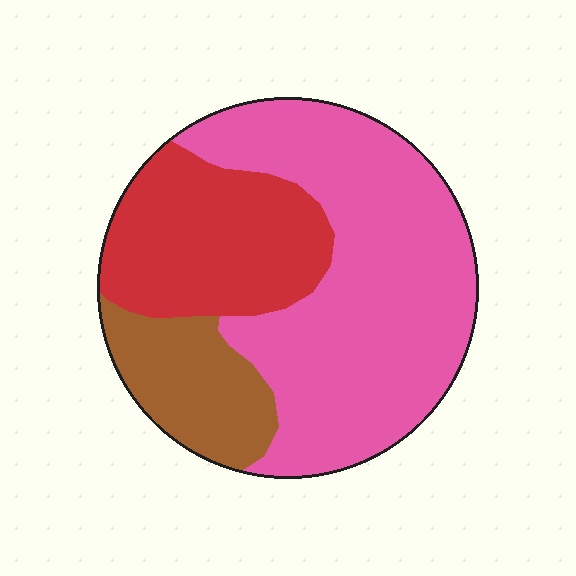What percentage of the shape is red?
Red covers 27% of the shape.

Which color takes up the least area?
Brown, at roughly 15%.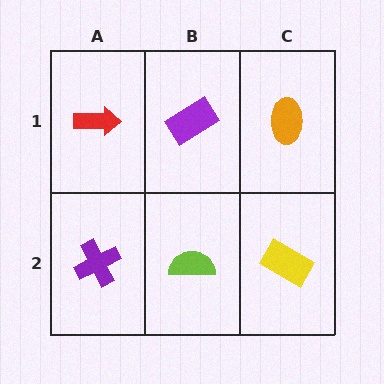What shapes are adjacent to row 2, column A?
A red arrow (row 1, column A), a lime semicircle (row 2, column B).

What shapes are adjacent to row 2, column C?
An orange ellipse (row 1, column C), a lime semicircle (row 2, column B).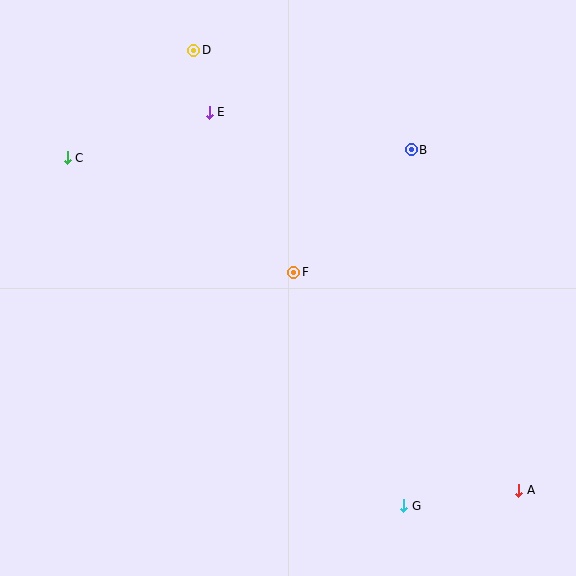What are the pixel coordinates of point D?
Point D is at (194, 50).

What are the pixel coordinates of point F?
Point F is at (294, 272).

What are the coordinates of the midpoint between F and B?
The midpoint between F and B is at (352, 211).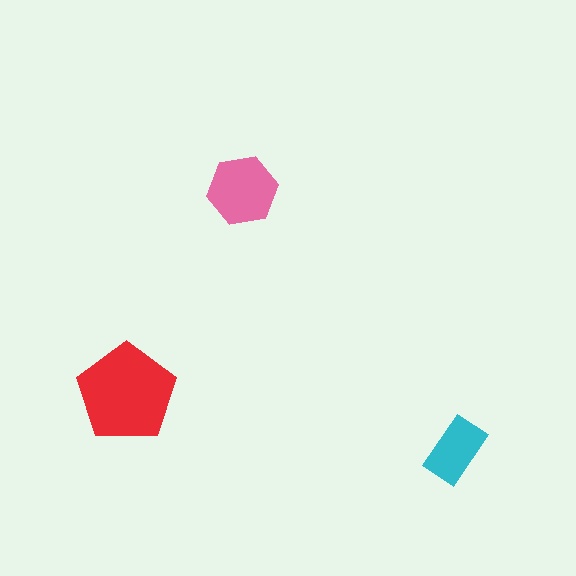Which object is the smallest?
The cyan rectangle.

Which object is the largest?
The red pentagon.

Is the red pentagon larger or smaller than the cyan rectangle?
Larger.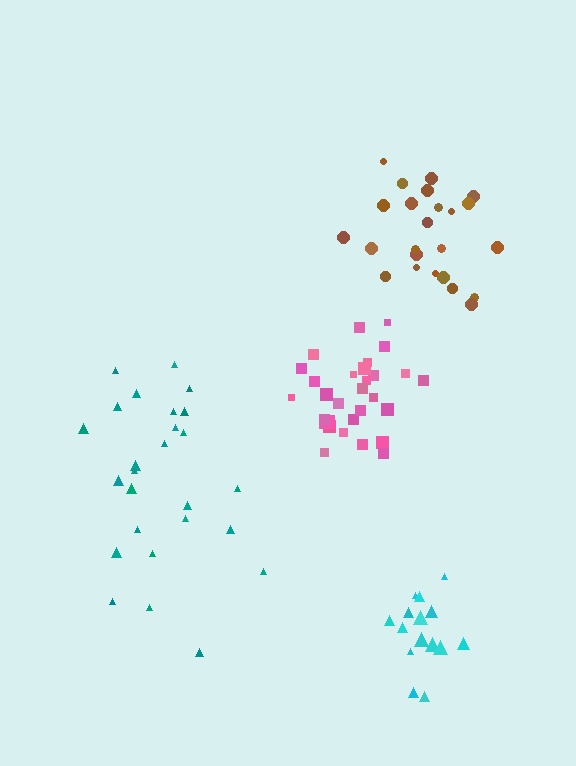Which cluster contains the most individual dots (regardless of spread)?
Pink (30).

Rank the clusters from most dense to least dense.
pink, cyan, brown, teal.